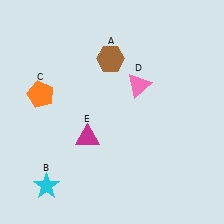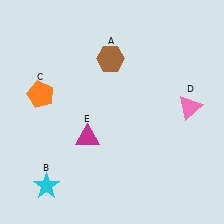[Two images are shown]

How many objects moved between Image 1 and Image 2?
1 object moved between the two images.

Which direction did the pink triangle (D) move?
The pink triangle (D) moved right.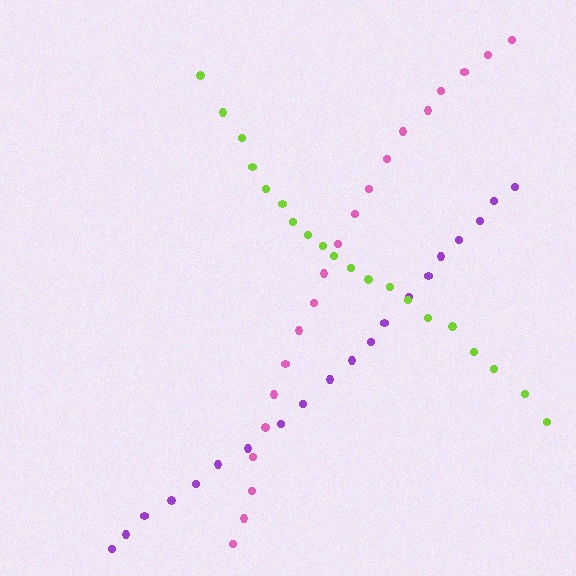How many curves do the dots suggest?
There are 3 distinct paths.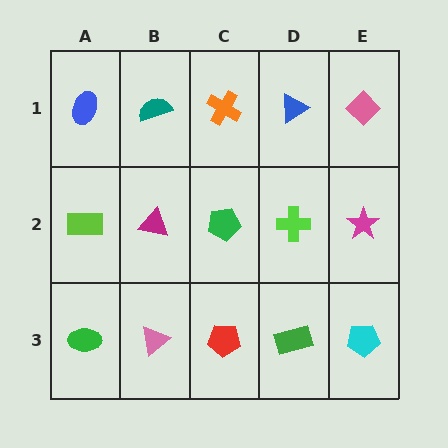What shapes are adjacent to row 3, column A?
A lime rectangle (row 2, column A), a pink triangle (row 3, column B).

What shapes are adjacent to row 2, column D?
A blue triangle (row 1, column D), a green rectangle (row 3, column D), a green pentagon (row 2, column C), a magenta star (row 2, column E).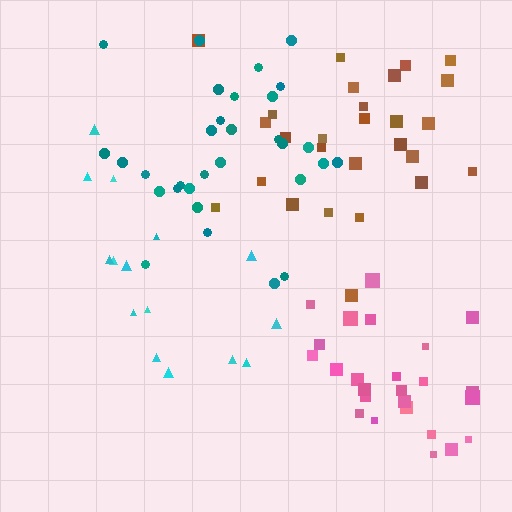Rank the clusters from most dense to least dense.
pink, teal, brown, cyan.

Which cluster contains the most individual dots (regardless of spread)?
Teal (31).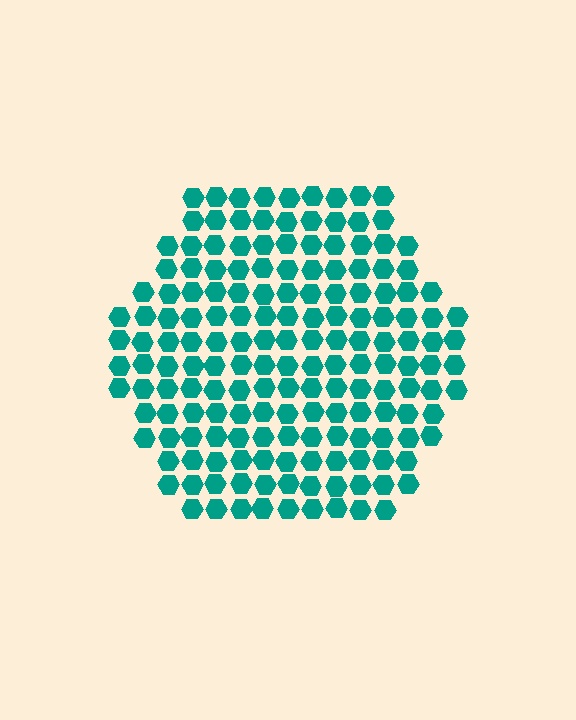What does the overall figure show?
The overall figure shows a hexagon.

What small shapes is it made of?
It is made of small hexagons.